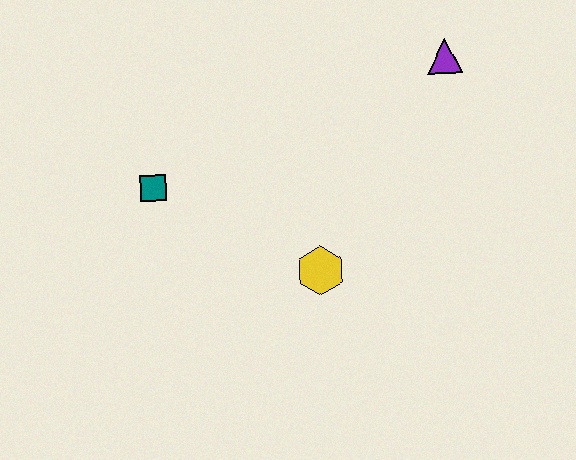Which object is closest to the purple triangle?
The yellow hexagon is closest to the purple triangle.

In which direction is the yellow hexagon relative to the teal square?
The yellow hexagon is to the right of the teal square.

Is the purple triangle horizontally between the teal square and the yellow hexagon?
No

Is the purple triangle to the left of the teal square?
No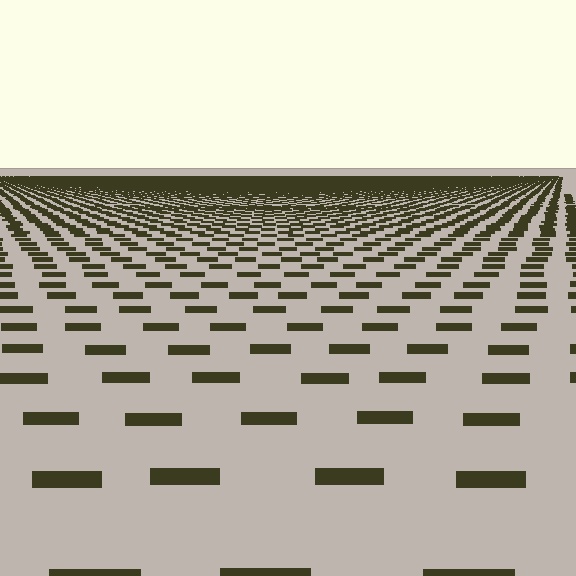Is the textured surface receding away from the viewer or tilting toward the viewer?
The surface is receding away from the viewer. Texture elements get smaller and denser toward the top.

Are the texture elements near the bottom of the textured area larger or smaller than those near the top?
Larger. Near the bottom, elements are closer to the viewer and appear at a bigger on-screen size.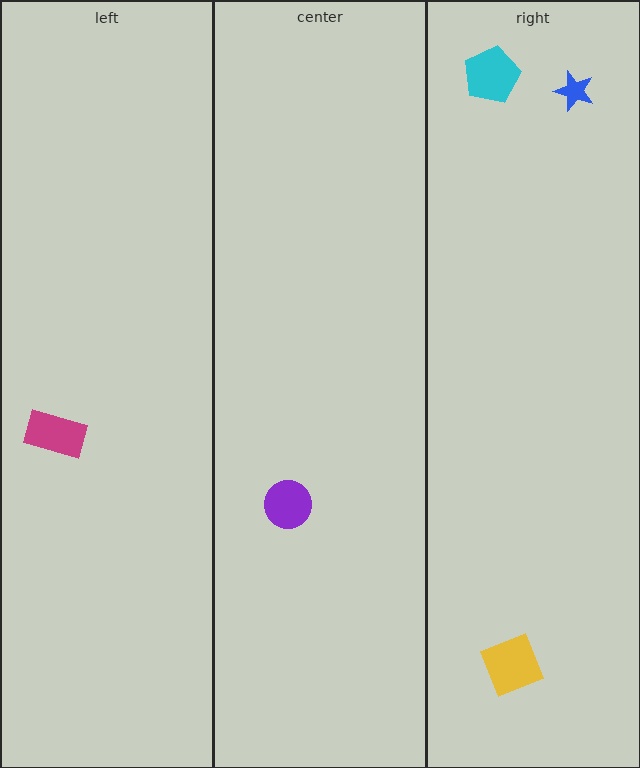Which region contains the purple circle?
The center region.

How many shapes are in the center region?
1.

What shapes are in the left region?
The magenta rectangle.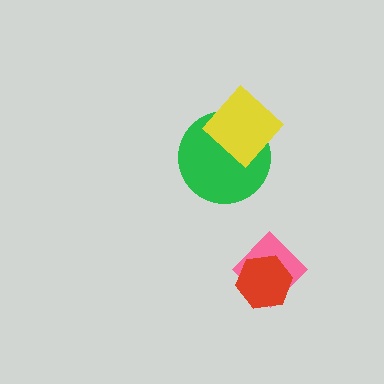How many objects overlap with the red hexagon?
1 object overlaps with the red hexagon.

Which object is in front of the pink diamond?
The red hexagon is in front of the pink diamond.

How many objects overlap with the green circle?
1 object overlaps with the green circle.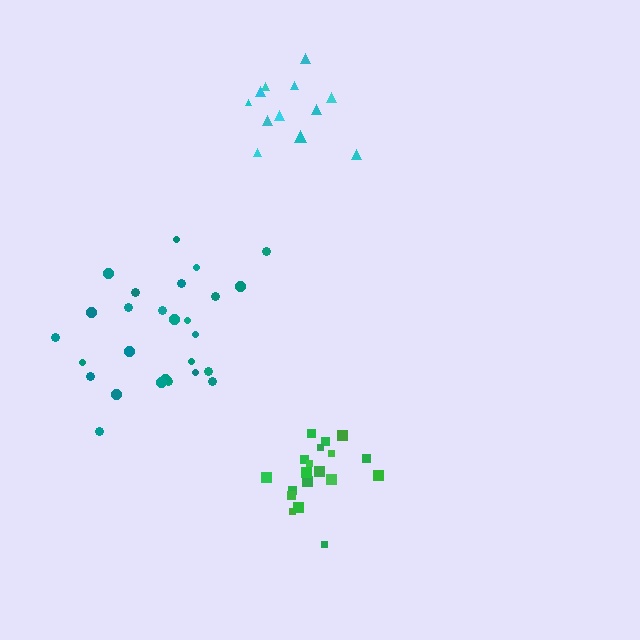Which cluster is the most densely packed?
Green.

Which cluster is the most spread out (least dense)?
Teal.